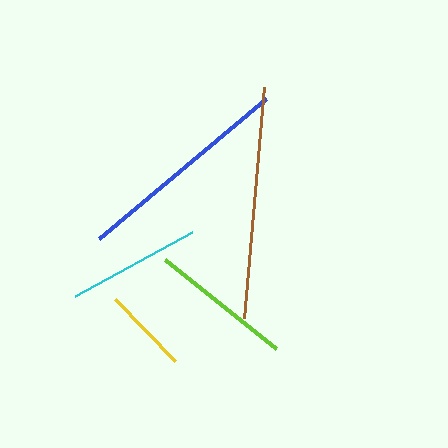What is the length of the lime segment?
The lime segment is approximately 142 pixels long.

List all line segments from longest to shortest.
From longest to shortest: brown, blue, lime, cyan, yellow.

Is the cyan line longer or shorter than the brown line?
The brown line is longer than the cyan line.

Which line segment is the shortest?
The yellow line is the shortest at approximately 86 pixels.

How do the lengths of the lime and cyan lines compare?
The lime and cyan lines are approximately the same length.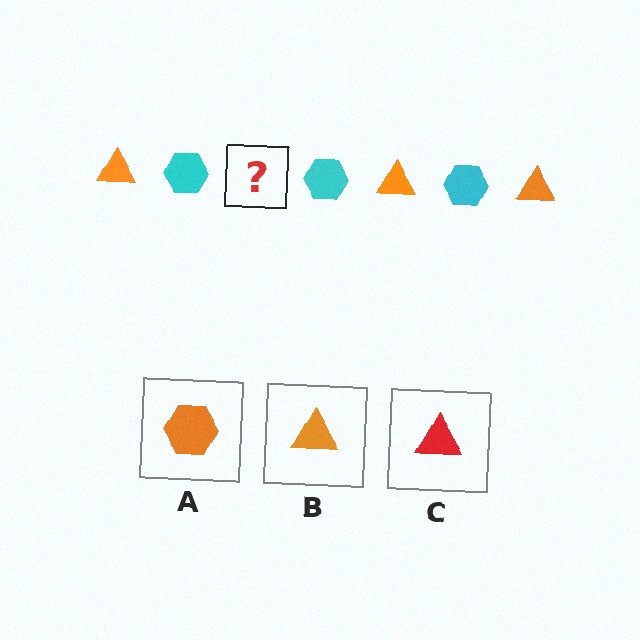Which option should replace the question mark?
Option B.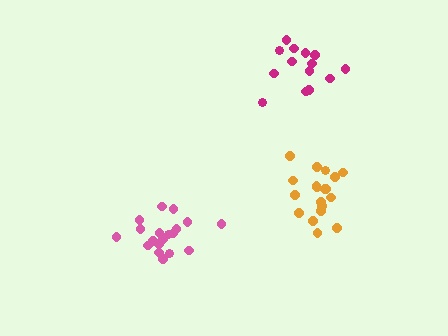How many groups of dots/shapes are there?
There are 3 groups.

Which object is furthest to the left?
The pink cluster is leftmost.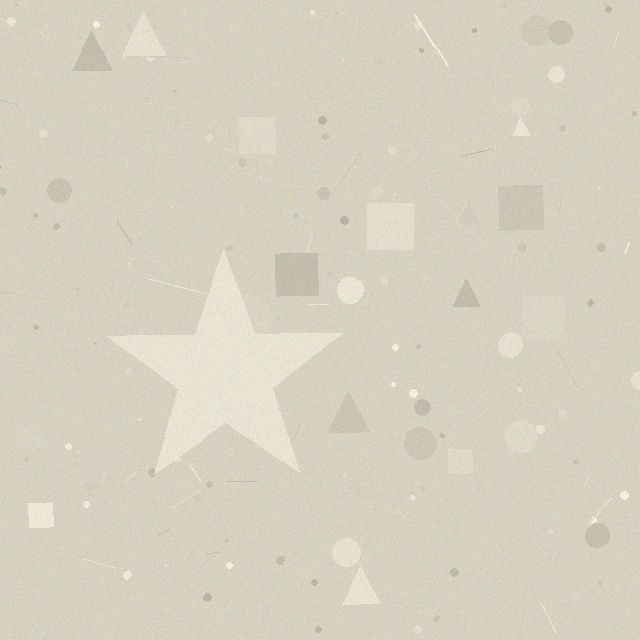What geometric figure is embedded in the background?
A star is embedded in the background.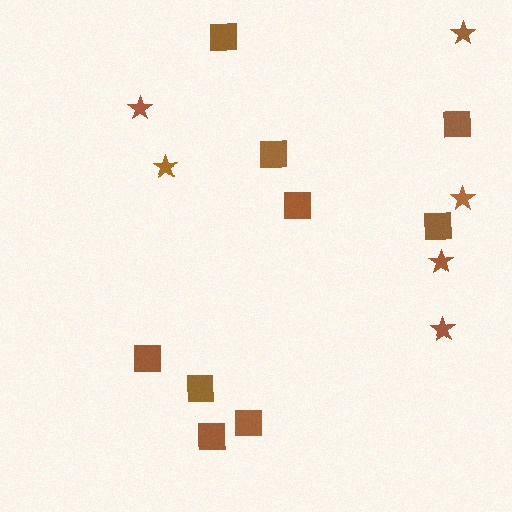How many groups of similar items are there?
There are 2 groups: one group of squares (9) and one group of stars (6).